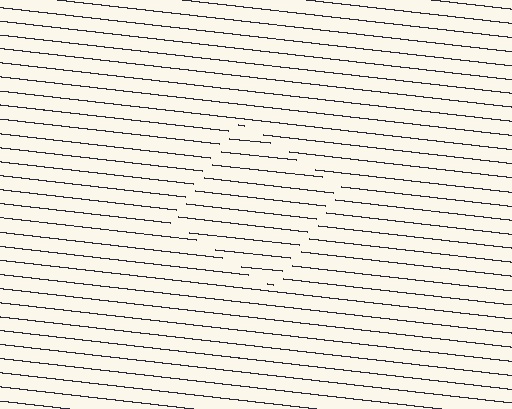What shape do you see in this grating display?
An illusory square. The interior of the shape contains the same grating, shifted by half a period — the contour is defined by the phase discontinuity where line-ends from the inner and outer gratings abut.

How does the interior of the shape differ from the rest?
The interior of the shape contains the same grating, shifted by half a period — the contour is defined by the phase discontinuity where line-ends from the inner and outer gratings abut.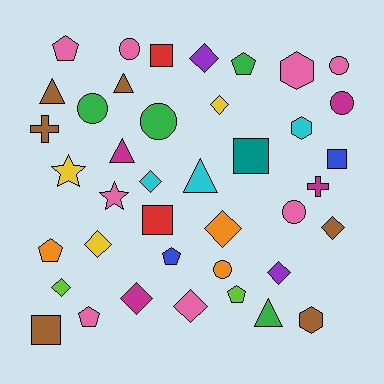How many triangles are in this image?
There are 5 triangles.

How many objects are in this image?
There are 40 objects.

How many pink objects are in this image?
There are 8 pink objects.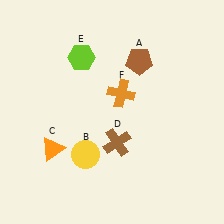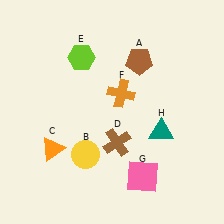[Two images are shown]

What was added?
A pink square (G), a teal triangle (H) were added in Image 2.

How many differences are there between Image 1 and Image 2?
There are 2 differences between the two images.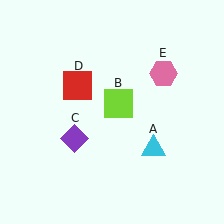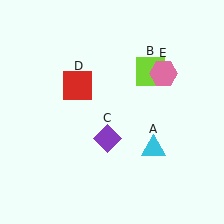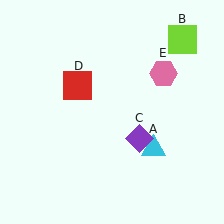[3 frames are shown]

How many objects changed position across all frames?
2 objects changed position: lime square (object B), purple diamond (object C).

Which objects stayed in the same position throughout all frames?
Cyan triangle (object A) and red square (object D) and pink hexagon (object E) remained stationary.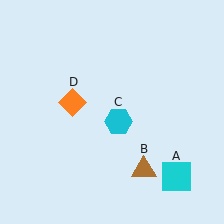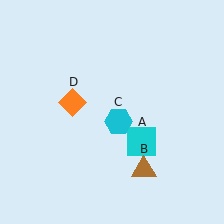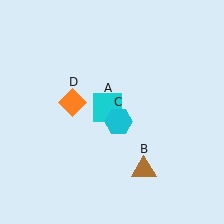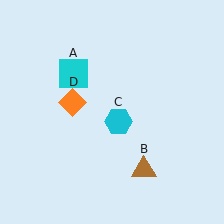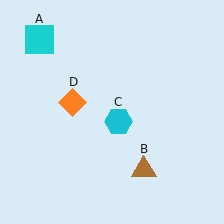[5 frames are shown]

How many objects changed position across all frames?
1 object changed position: cyan square (object A).